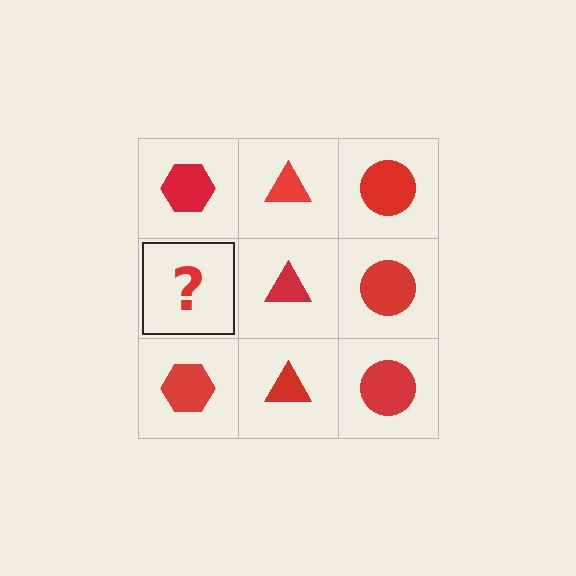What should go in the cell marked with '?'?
The missing cell should contain a red hexagon.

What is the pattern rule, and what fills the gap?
The rule is that each column has a consistent shape. The gap should be filled with a red hexagon.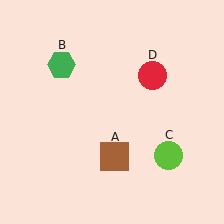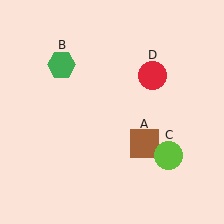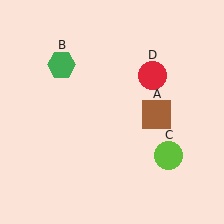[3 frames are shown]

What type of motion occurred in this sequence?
The brown square (object A) rotated counterclockwise around the center of the scene.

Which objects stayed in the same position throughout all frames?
Green hexagon (object B) and lime circle (object C) and red circle (object D) remained stationary.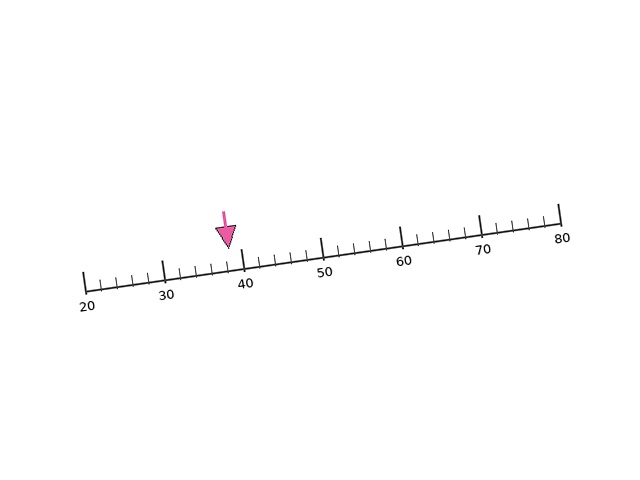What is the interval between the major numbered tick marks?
The major tick marks are spaced 10 units apart.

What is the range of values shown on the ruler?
The ruler shows values from 20 to 80.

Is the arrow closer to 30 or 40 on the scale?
The arrow is closer to 40.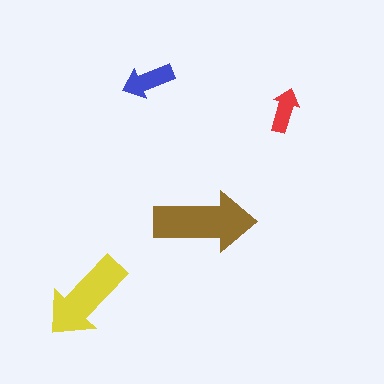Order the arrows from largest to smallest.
the brown one, the yellow one, the blue one, the red one.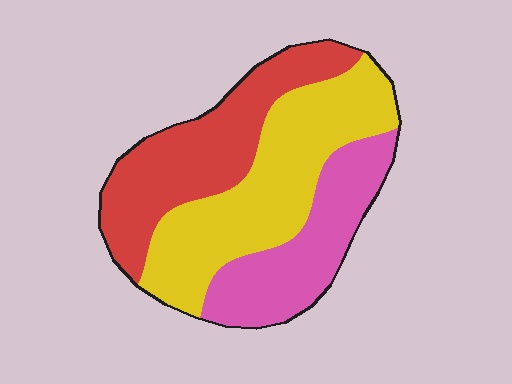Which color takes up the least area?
Pink, at roughly 25%.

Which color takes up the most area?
Yellow, at roughly 40%.